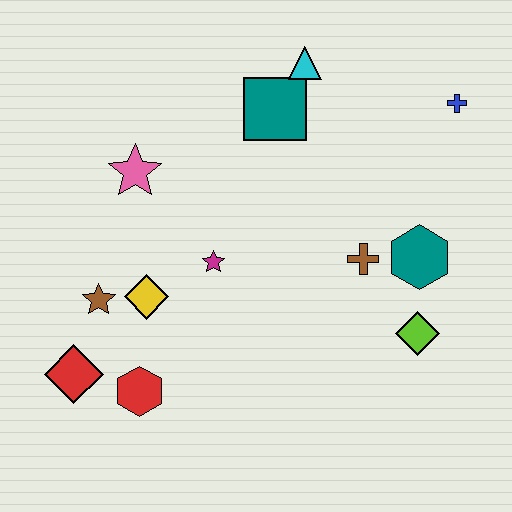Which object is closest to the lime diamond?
The teal hexagon is closest to the lime diamond.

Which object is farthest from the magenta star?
The blue cross is farthest from the magenta star.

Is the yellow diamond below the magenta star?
Yes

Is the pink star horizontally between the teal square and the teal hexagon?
No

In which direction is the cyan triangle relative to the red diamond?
The cyan triangle is above the red diamond.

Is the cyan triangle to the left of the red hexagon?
No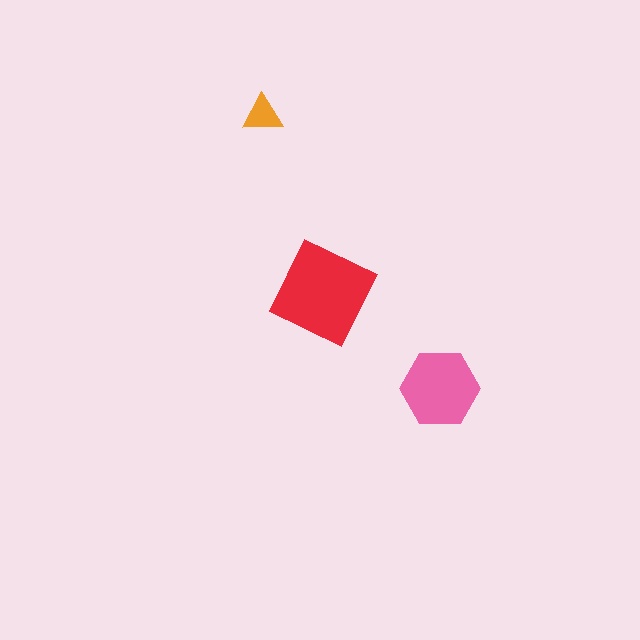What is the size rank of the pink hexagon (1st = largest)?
2nd.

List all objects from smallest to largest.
The orange triangle, the pink hexagon, the red diamond.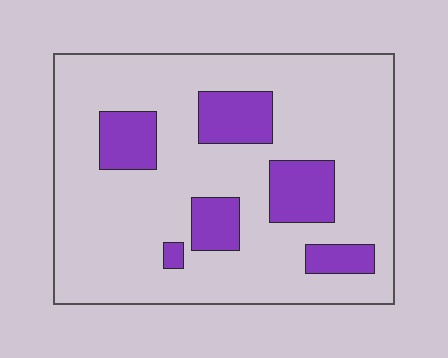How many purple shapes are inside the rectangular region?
6.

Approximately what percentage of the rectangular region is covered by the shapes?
Approximately 20%.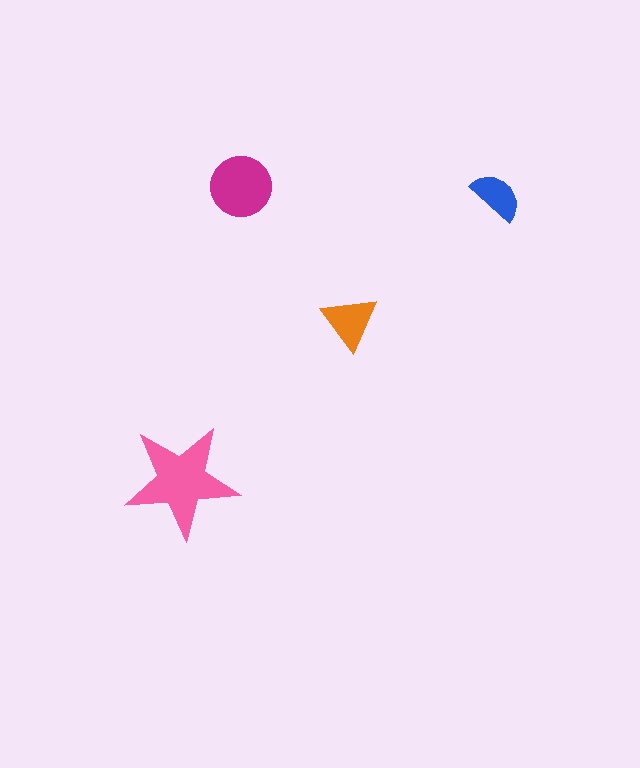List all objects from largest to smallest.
The pink star, the magenta circle, the orange triangle, the blue semicircle.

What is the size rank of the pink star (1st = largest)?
1st.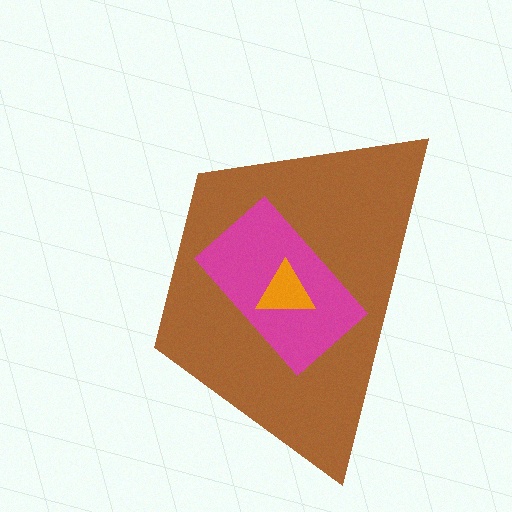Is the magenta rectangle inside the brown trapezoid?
Yes.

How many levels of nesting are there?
3.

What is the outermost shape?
The brown trapezoid.